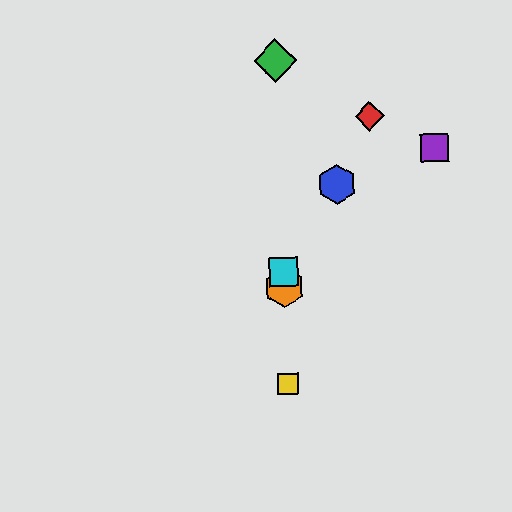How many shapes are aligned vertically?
4 shapes (the green diamond, the yellow square, the orange hexagon, the cyan square) are aligned vertically.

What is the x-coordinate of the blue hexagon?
The blue hexagon is at x≈337.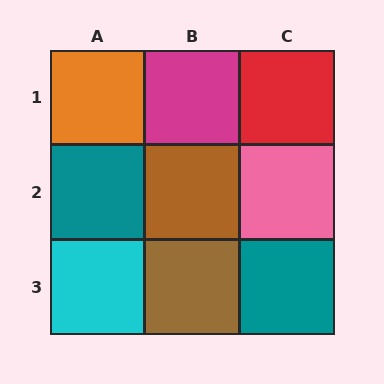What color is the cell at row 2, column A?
Teal.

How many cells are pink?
1 cell is pink.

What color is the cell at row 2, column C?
Pink.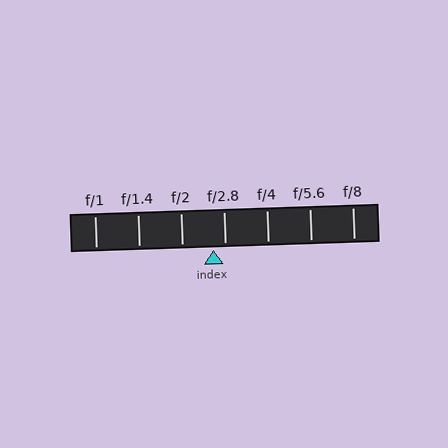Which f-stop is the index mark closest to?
The index mark is closest to f/2.8.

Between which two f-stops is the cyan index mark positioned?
The index mark is between f/2 and f/2.8.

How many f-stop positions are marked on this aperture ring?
There are 7 f-stop positions marked.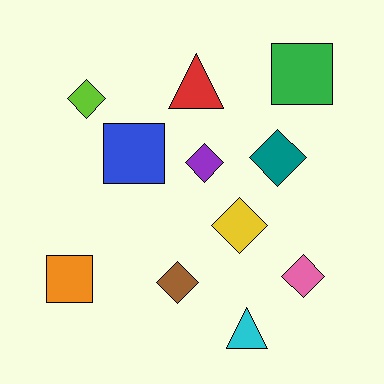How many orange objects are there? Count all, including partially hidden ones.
There is 1 orange object.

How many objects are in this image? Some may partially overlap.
There are 11 objects.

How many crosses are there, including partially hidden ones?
There are no crosses.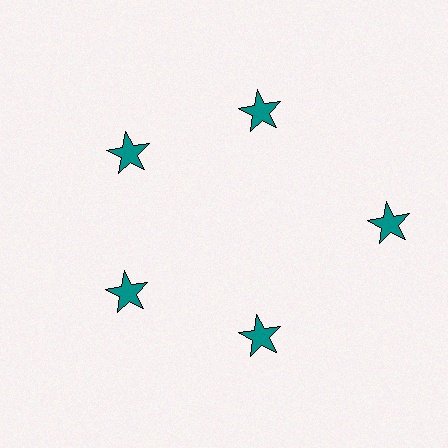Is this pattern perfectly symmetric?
No. The 5 teal stars are arranged in a ring, but one element near the 3 o'clock position is pushed outward from the center, breaking the 5-fold rotational symmetry.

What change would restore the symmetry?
The symmetry would be restored by moving it inward, back onto the ring so that all 5 stars sit at equal angles and equal distance from the center.